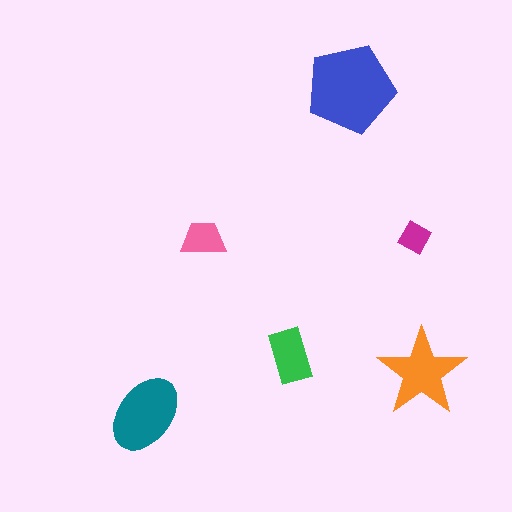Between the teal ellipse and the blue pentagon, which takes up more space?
The blue pentagon.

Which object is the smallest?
The magenta diamond.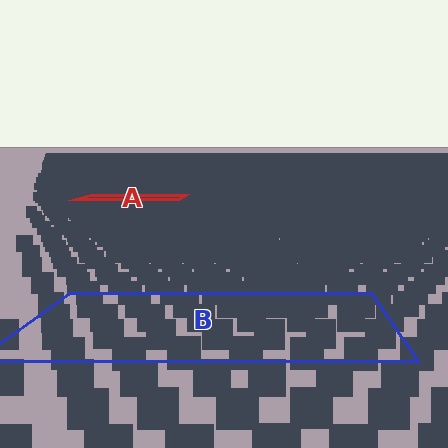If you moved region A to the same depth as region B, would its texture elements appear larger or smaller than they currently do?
They would appear larger. At a closer depth, the same texture elements are projected at a bigger on-screen size.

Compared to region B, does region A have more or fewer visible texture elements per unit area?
Region A has more texture elements per unit area — they are packed more densely because it is farther away.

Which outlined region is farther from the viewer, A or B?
Region A is farther from the viewer — the texture elements inside it appear smaller and more densely packed.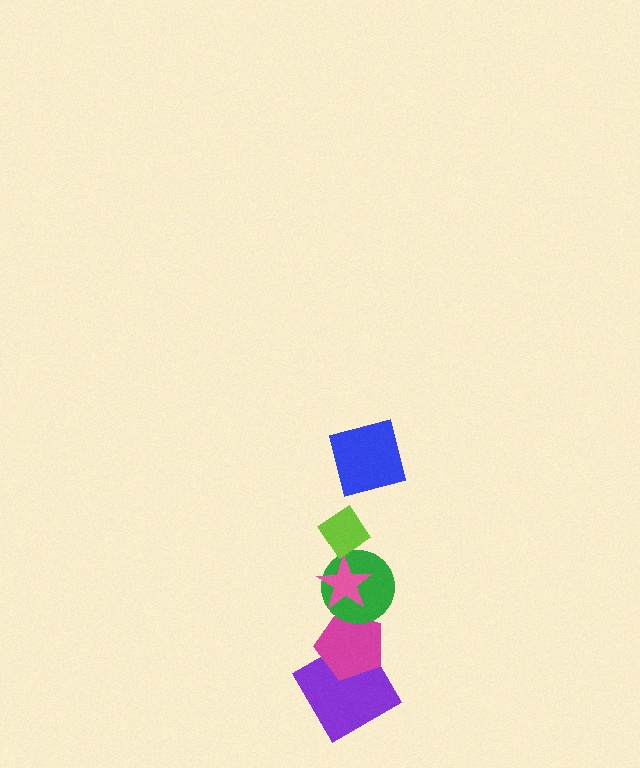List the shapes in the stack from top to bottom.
From top to bottom: the blue square, the lime diamond, the pink star, the green circle, the magenta pentagon, the purple square.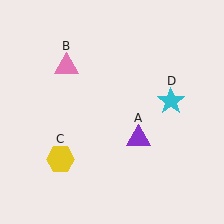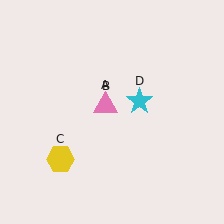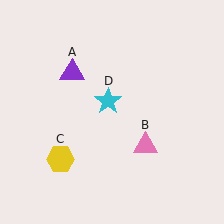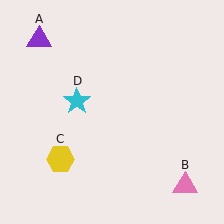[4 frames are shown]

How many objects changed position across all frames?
3 objects changed position: purple triangle (object A), pink triangle (object B), cyan star (object D).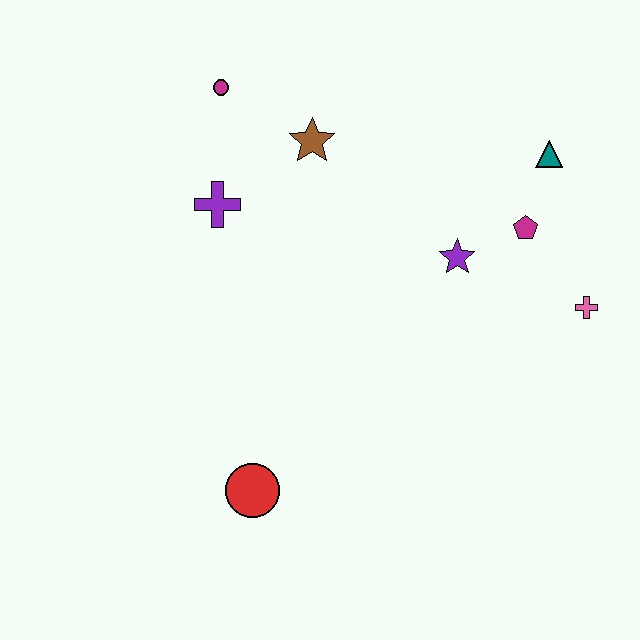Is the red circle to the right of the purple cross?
Yes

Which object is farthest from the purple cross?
The pink cross is farthest from the purple cross.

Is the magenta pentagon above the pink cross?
Yes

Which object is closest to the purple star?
The magenta pentagon is closest to the purple star.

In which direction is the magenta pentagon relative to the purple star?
The magenta pentagon is to the right of the purple star.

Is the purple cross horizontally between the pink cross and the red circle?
No